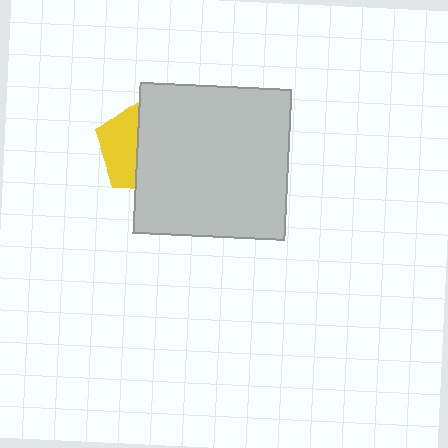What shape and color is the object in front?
The object in front is a light gray square.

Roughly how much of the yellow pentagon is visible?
A small part of it is visible (roughly 40%).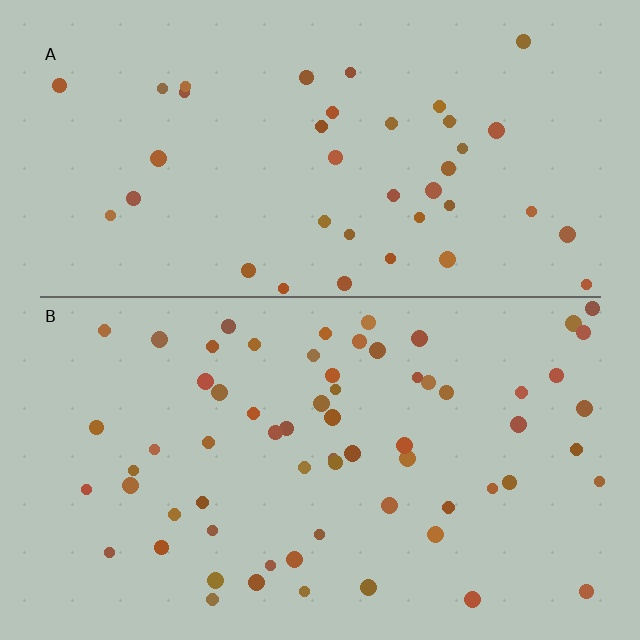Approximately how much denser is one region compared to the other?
Approximately 1.6× — region B over region A.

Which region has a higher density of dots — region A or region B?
B (the bottom).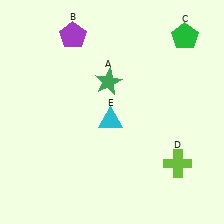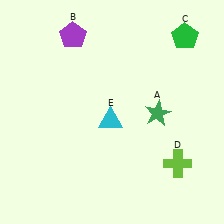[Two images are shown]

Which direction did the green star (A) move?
The green star (A) moved right.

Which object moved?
The green star (A) moved right.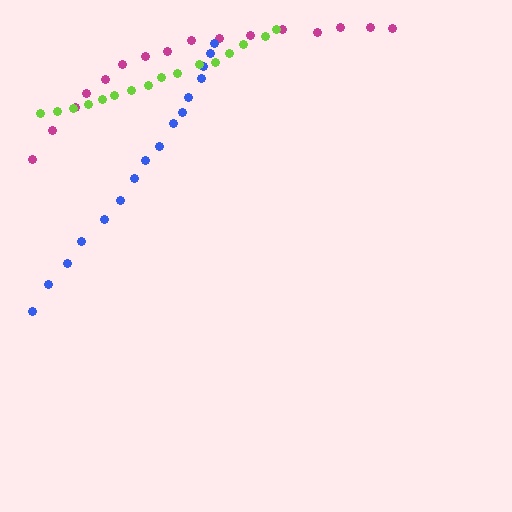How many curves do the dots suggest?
There are 3 distinct paths.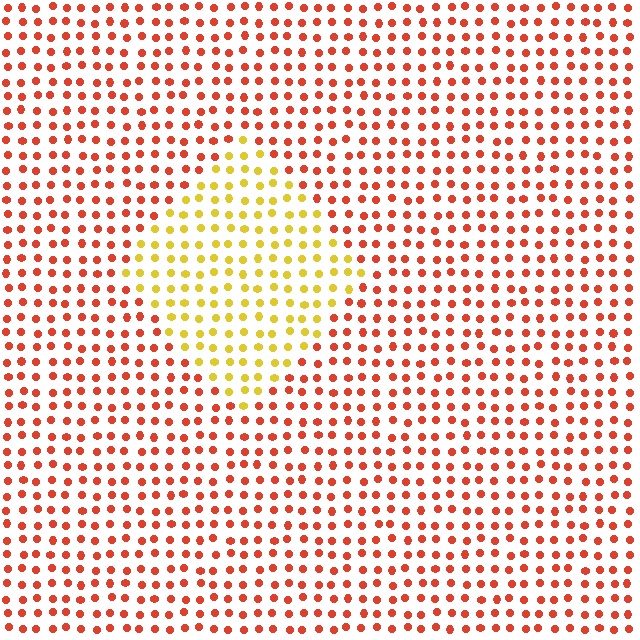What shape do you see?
I see a diamond.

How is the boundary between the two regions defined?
The boundary is defined purely by a slight shift in hue (about 48 degrees). Spacing, size, and orientation are identical on both sides.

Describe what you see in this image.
The image is filled with small red elements in a uniform arrangement. A diamond-shaped region is visible where the elements are tinted to a slightly different hue, forming a subtle color boundary.